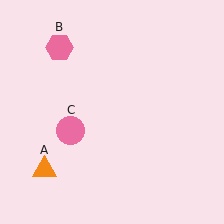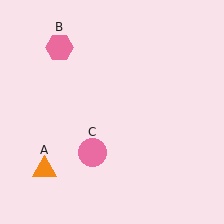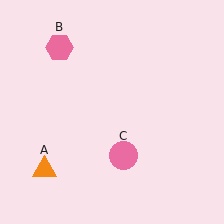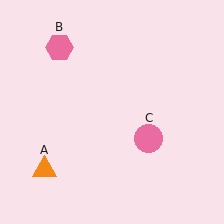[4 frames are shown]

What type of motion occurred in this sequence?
The pink circle (object C) rotated counterclockwise around the center of the scene.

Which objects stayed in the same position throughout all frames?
Orange triangle (object A) and pink hexagon (object B) remained stationary.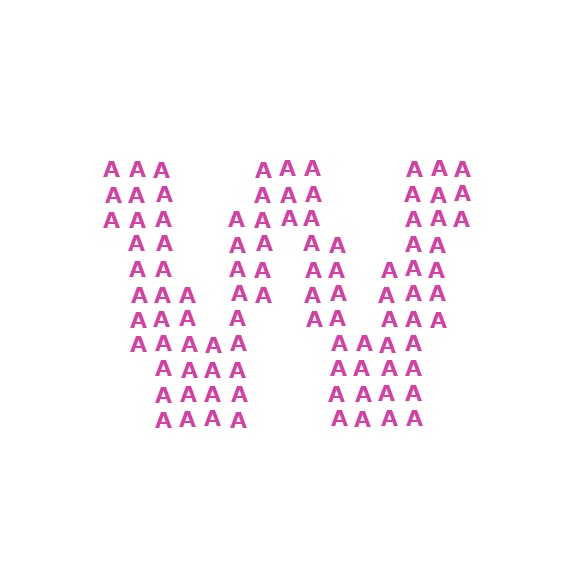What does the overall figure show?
The overall figure shows the letter W.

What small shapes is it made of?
It is made of small letter A's.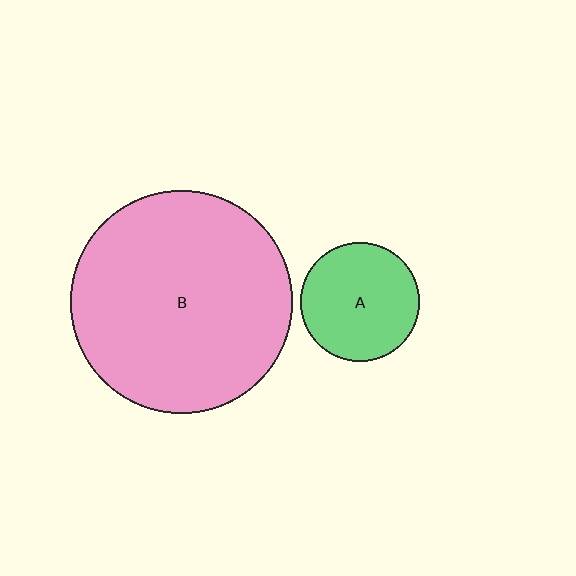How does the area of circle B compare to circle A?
Approximately 3.5 times.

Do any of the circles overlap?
No, none of the circles overlap.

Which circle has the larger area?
Circle B (pink).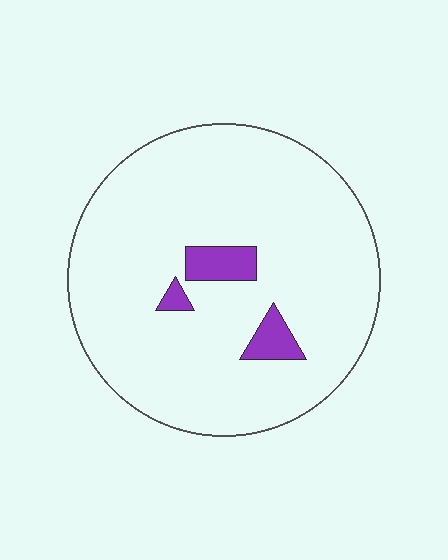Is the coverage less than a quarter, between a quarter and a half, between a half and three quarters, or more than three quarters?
Less than a quarter.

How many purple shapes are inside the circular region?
3.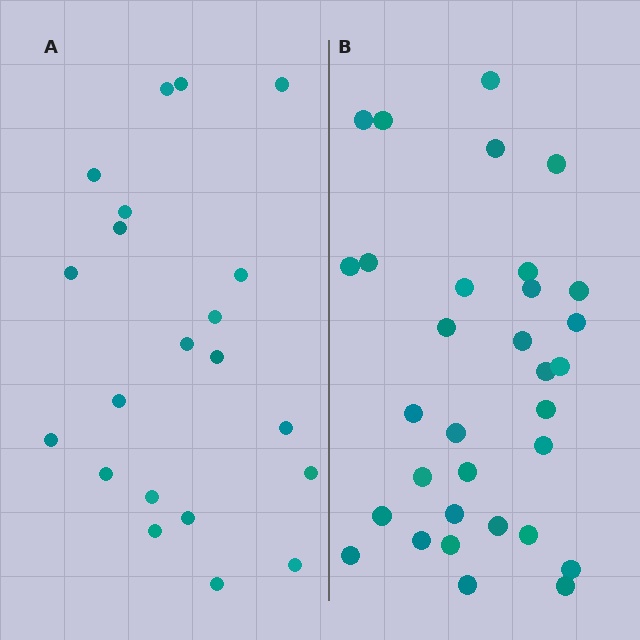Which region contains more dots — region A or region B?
Region B (the right region) has more dots.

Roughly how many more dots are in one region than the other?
Region B has roughly 12 or so more dots than region A.